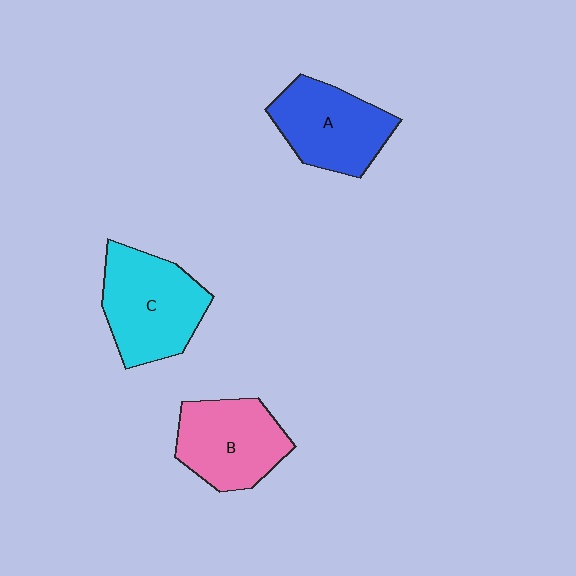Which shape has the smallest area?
Shape B (pink).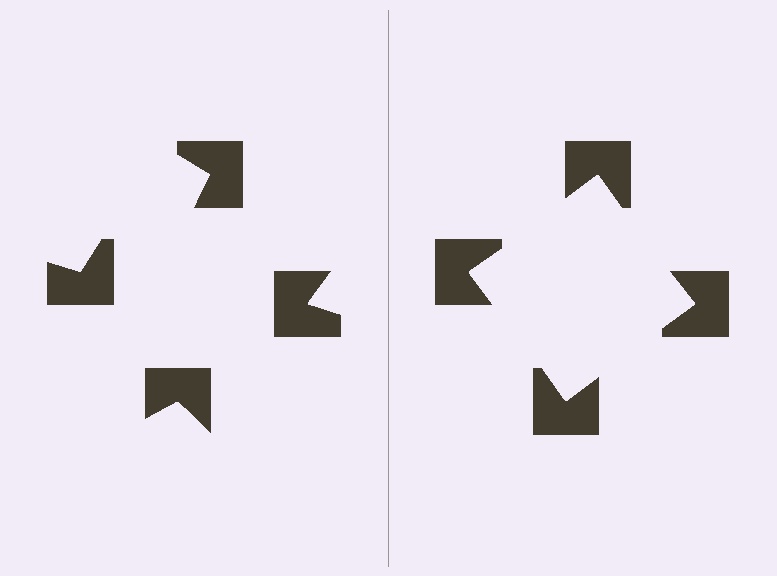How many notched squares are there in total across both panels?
8 — 4 on each side.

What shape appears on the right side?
An illusory square.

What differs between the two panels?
The notched squares are positioned identically on both sides; only the wedge orientations differ. On the right they align to a square; on the left they are misaligned.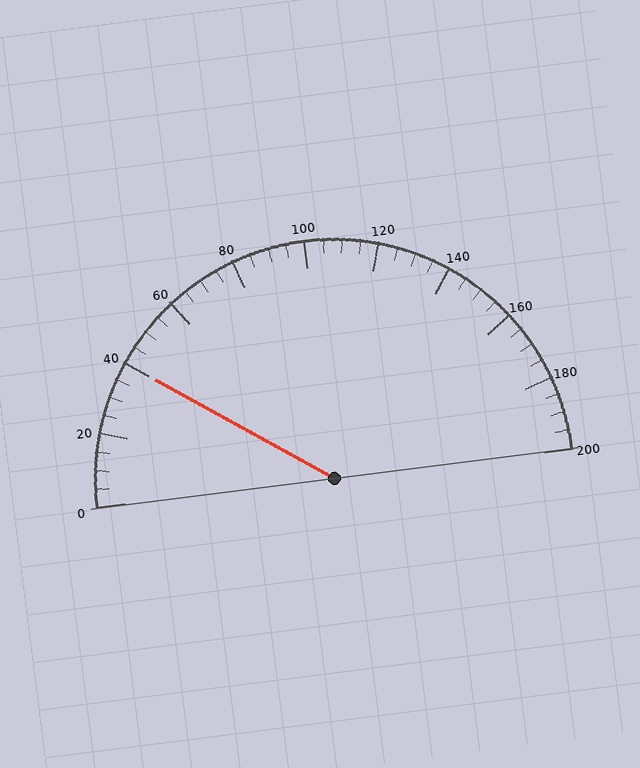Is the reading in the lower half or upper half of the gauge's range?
The reading is in the lower half of the range (0 to 200).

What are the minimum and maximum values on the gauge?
The gauge ranges from 0 to 200.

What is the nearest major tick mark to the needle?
The nearest major tick mark is 40.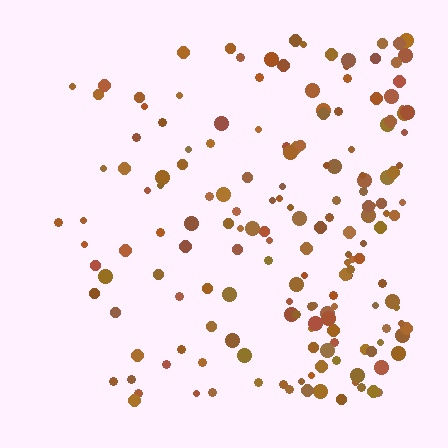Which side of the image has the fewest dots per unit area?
The left.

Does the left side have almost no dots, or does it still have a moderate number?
Still a moderate number, just noticeably fewer than the right.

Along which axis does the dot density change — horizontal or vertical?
Horizontal.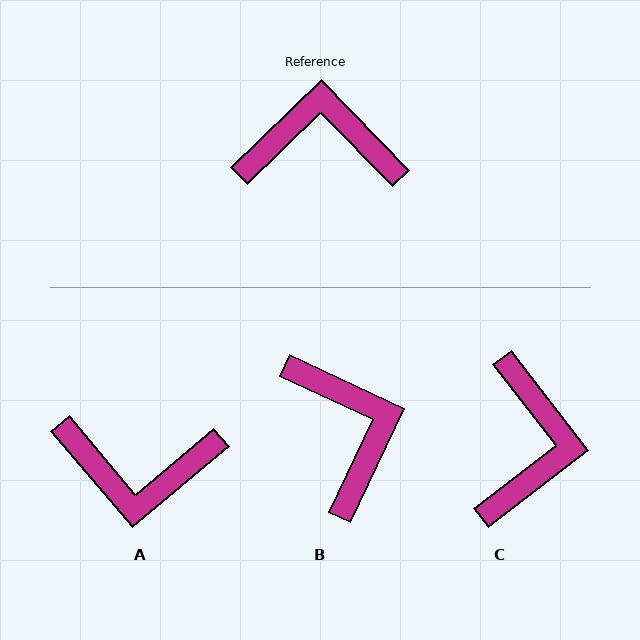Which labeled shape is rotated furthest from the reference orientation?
A, about 176 degrees away.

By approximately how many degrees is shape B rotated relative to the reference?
Approximately 69 degrees clockwise.